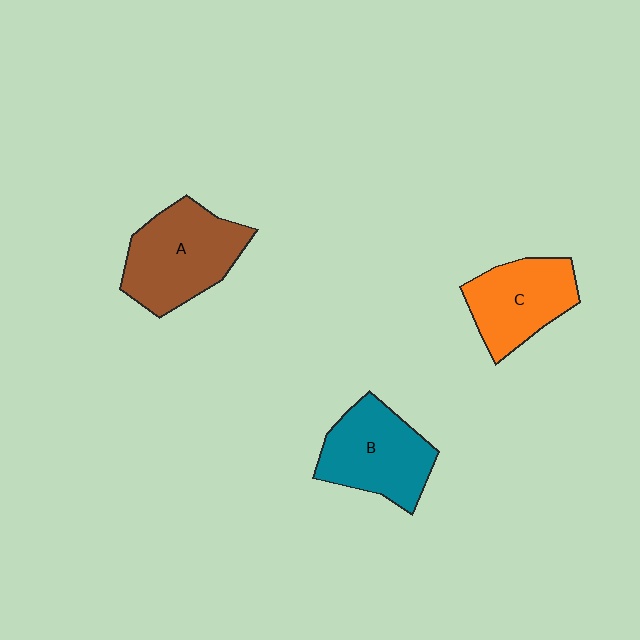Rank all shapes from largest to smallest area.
From largest to smallest: A (brown), B (teal), C (orange).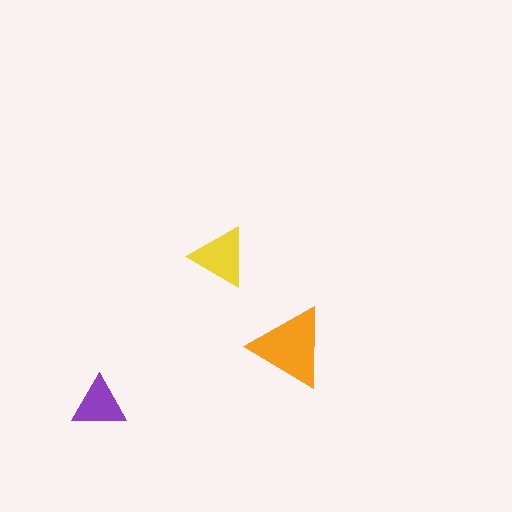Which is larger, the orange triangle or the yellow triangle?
The orange one.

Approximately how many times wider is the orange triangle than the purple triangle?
About 1.5 times wider.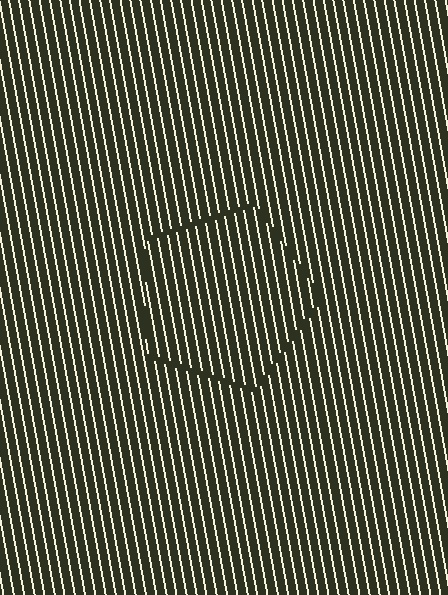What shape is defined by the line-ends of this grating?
An illusory pentagon. The interior of the shape contains the same grating, shifted by half a period — the contour is defined by the phase discontinuity where line-ends from the inner and outer gratings abut.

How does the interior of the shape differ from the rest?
The interior of the shape contains the same grating, shifted by half a period — the contour is defined by the phase discontinuity where line-ends from the inner and outer gratings abut.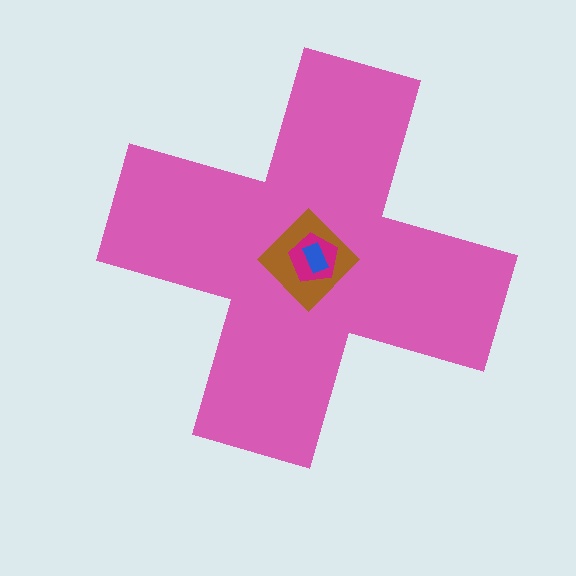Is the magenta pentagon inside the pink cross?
Yes.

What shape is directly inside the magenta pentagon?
The blue rectangle.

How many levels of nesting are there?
4.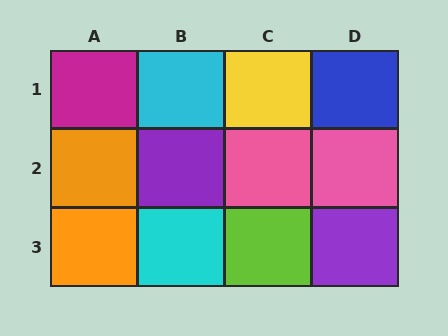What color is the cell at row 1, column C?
Yellow.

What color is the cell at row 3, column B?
Cyan.